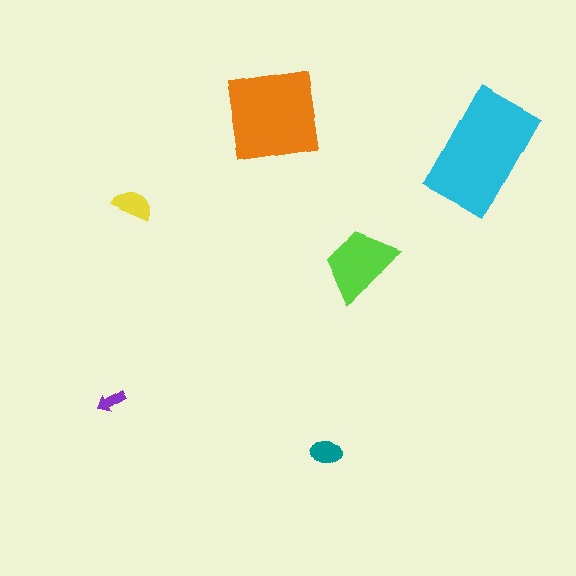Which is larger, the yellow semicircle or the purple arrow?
The yellow semicircle.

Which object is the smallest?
The purple arrow.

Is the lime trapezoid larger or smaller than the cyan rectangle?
Smaller.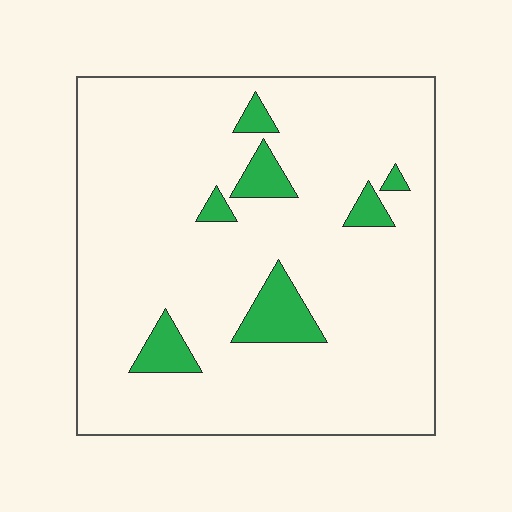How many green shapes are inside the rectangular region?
7.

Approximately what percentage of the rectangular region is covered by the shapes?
Approximately 10%.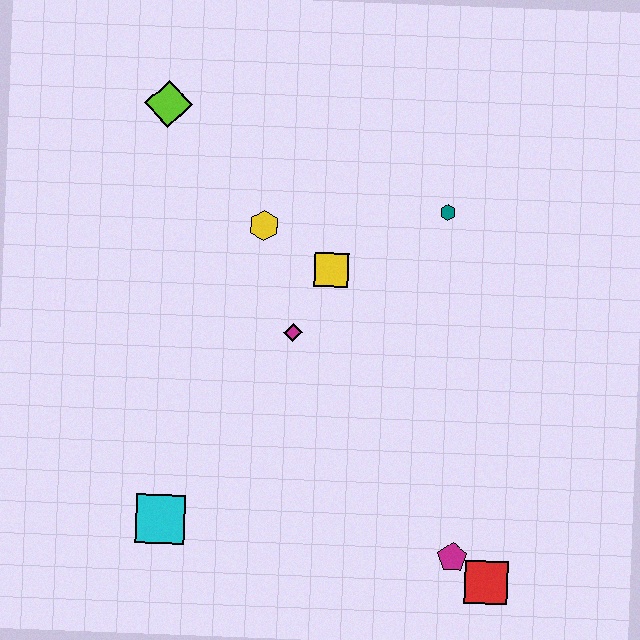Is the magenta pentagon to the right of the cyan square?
Yes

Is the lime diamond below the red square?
No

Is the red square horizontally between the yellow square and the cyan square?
No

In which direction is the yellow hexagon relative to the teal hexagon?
The yellow hexagon is to the left of the teal hexagon.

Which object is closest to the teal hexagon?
The yellow square is closest to the teal hexagon.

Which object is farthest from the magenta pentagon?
The lime diamond is farthest from the magenta pentagon.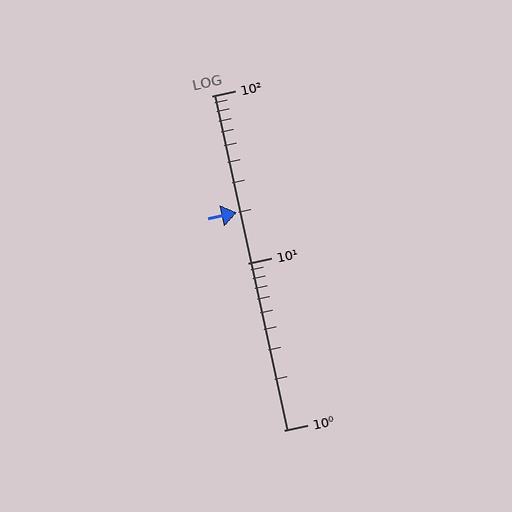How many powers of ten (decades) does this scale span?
The scale spans 2 decades, from 1 to 100.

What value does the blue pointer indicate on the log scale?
The pointer indicates approximately 20.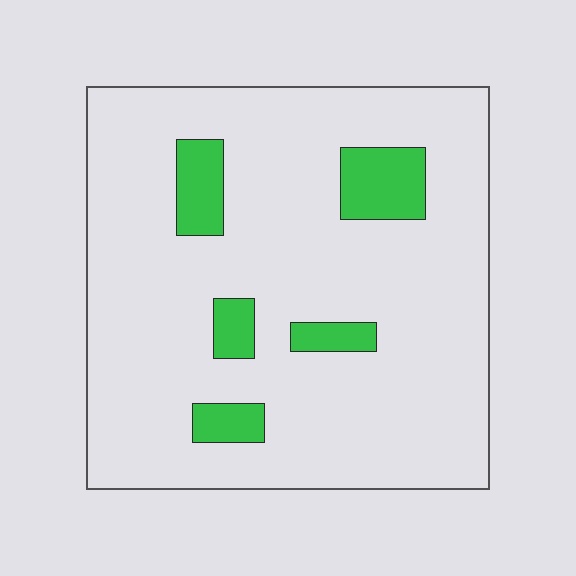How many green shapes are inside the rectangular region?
5.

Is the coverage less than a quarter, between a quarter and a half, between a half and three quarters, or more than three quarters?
Less than a quarter.